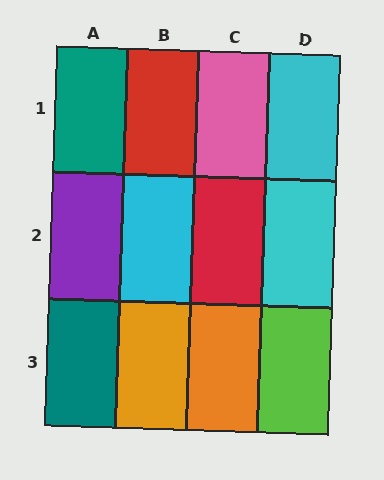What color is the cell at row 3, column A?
Teal.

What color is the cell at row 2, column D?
Cyan.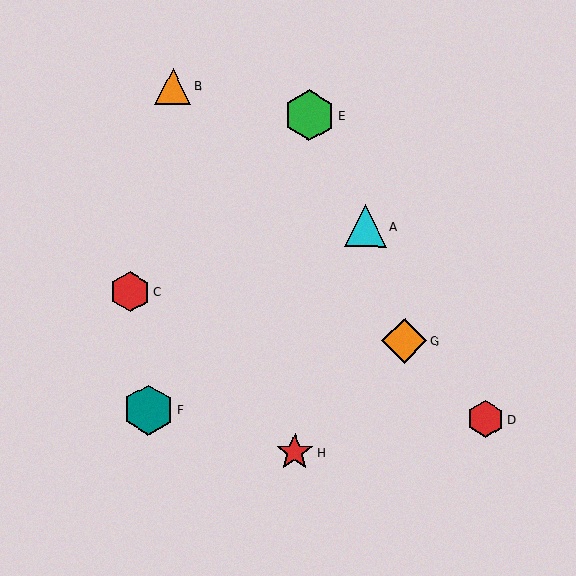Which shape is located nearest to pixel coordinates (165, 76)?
The orange triangle (labeled B) at (173, 87) is nearest to that location.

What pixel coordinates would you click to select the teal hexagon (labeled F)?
Click at (149, 410) to select the teal hexagon F.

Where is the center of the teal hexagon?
The center of the teal hexagon is at (149, 410).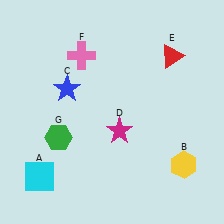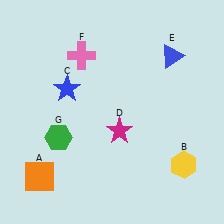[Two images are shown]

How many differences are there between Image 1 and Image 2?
There are 2 differences between the two images.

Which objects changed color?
A changed from cyan to orange. E changed from red to blue.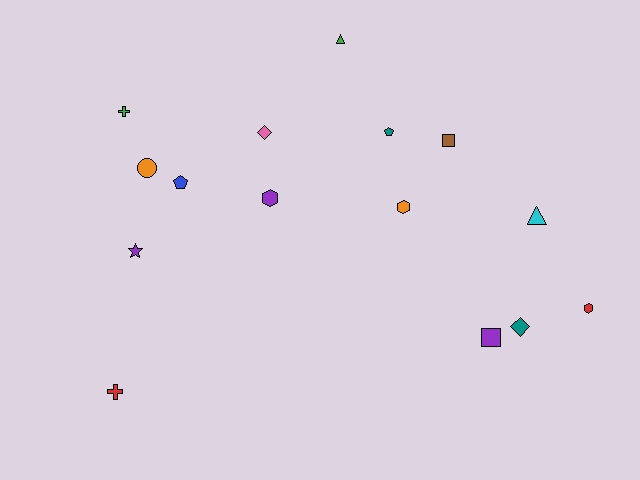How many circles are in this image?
There is 1 circle.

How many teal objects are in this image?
There are 2 teal objects.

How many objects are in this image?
There are 15 objects.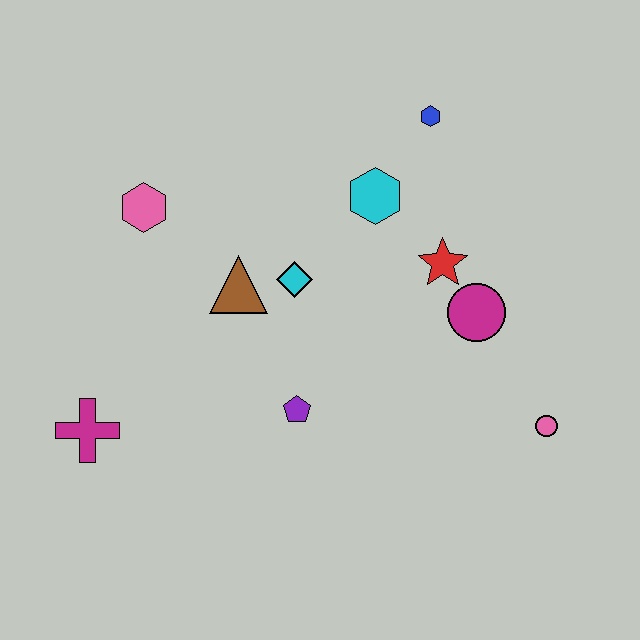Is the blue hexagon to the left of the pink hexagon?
No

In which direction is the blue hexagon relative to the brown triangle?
The blue hexagon is to the right of the brown triangle.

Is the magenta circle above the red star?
No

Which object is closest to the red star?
The magenta circle is closest to the red star.